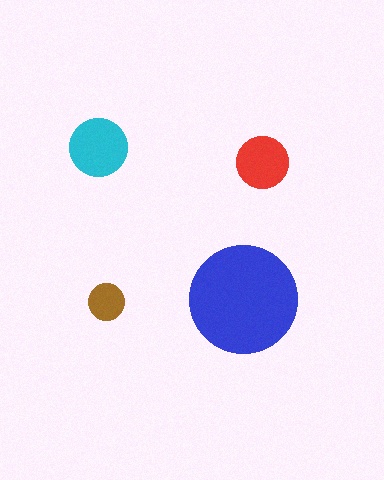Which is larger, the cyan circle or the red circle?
The cyan one.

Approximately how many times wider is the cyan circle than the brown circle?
About 1.5 times wider.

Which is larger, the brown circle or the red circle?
The red one.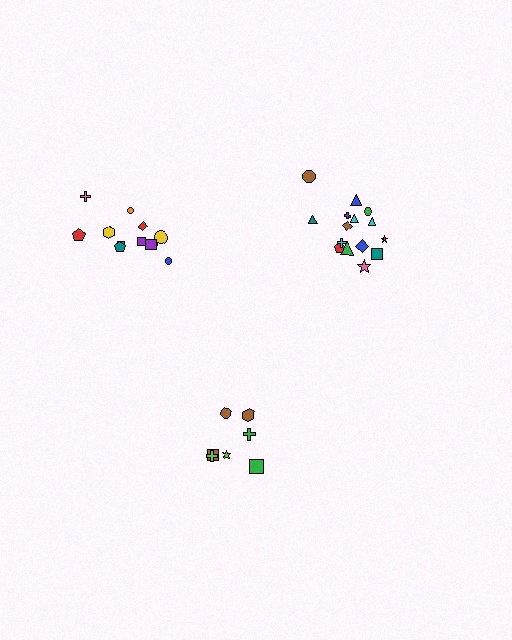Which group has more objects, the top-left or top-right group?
The top-right group.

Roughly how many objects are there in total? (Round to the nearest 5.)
Roughly 35 objects in total.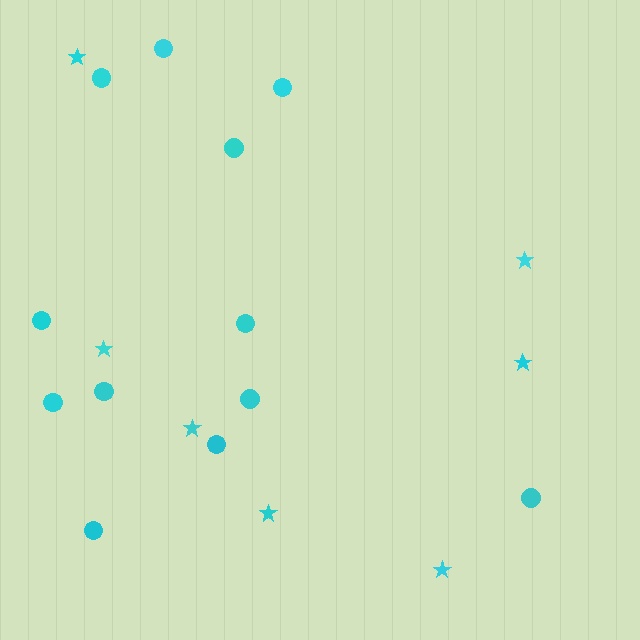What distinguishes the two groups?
There are 2 groups: one group of circles (12) and one group of stars (7).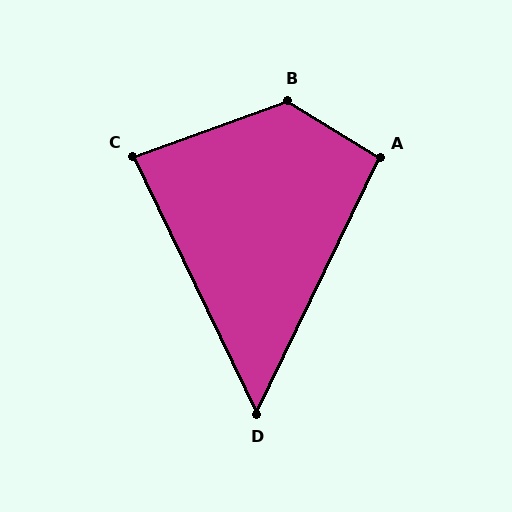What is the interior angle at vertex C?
Approximately 84 degrees (acute).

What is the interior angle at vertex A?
Approximately 96 degrees (obtuse).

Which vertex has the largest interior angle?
B, at approximately 129 degrees.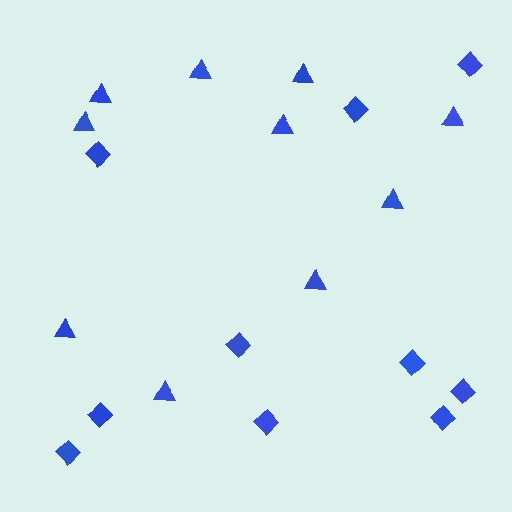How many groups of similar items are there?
There are 2 groups: one group of diamonds (10) and one group of triangles (10).